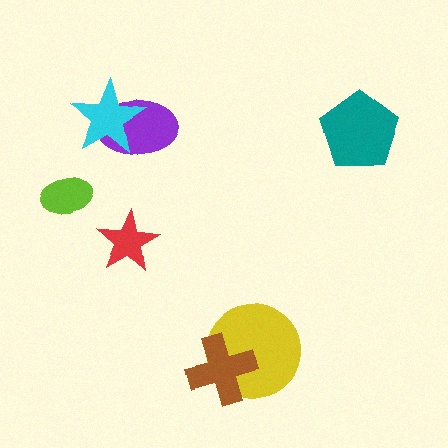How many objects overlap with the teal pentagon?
0 objects overlap with the teal pentagon.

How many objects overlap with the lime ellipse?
0 objects overlap with the lime ellipse.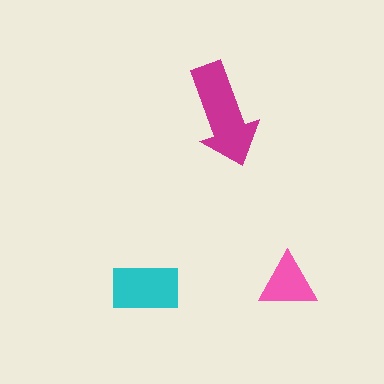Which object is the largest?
The magenta arrow.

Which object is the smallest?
The pink triangle.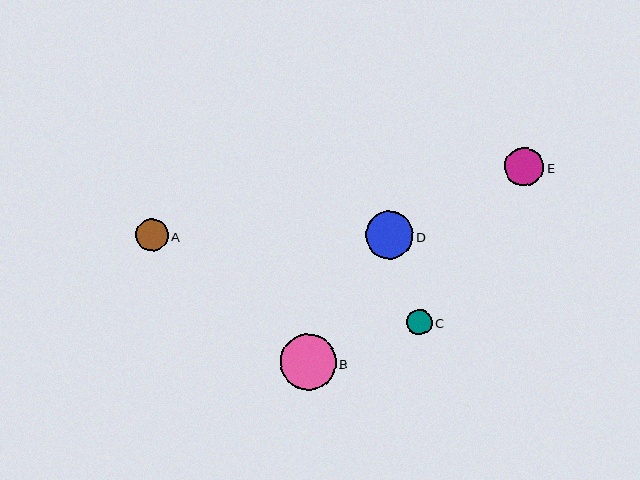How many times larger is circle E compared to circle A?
Circle E is approximately 1.2 times the size of circle A.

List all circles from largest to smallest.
From largest to smallest: B, D, E, A, C.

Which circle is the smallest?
Circle C is the smallest with a size of approximately 25 pixels.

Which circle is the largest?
Circle B is the largest with a size of approximately 56 pixels.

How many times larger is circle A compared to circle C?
Circle A is approximately 1.3 times the size of circle C.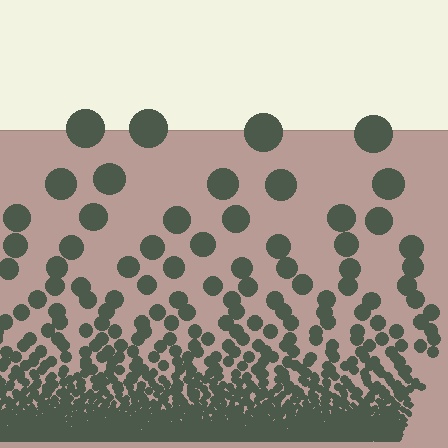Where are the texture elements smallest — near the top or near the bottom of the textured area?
Near the bottom.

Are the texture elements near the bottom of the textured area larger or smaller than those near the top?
Smaller. The gradient is inverted — elements near the bottom are smaller and denser.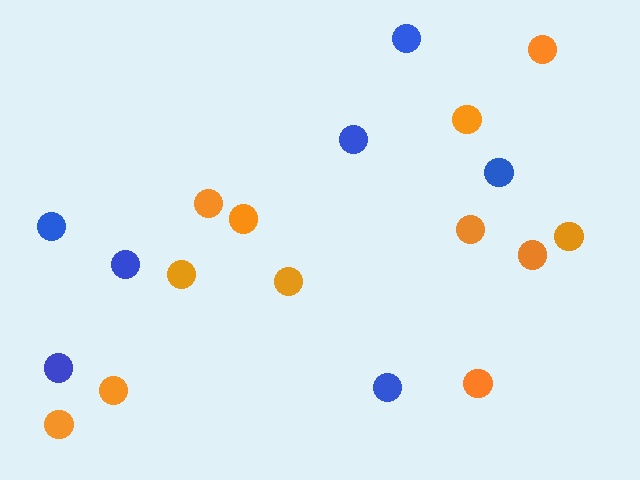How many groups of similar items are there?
There are 2 groups: one group of blue circles (7) and one group of orange circles (12).